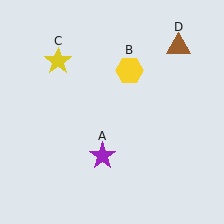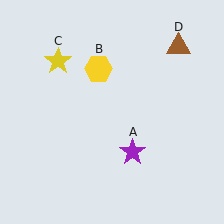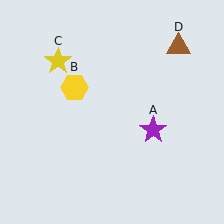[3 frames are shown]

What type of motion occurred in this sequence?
The purple star (object A), yellow hexagon (object B) rotated counterclockwise around the center of the scene.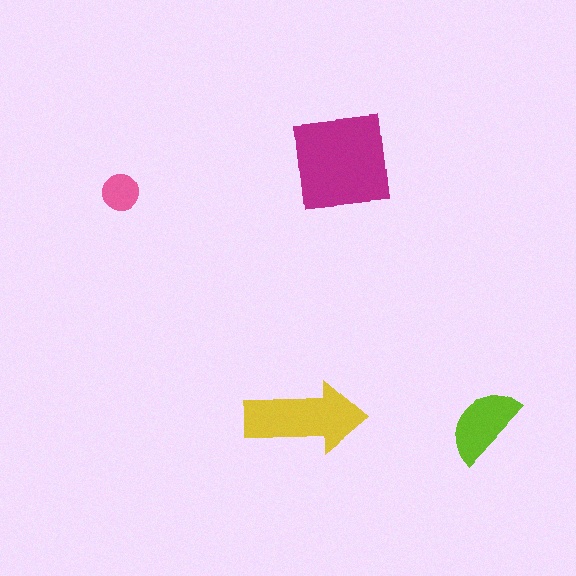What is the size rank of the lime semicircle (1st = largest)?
3rd.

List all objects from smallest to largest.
The pink circle, the lime semicircle, the yellow arrow, the magenta square.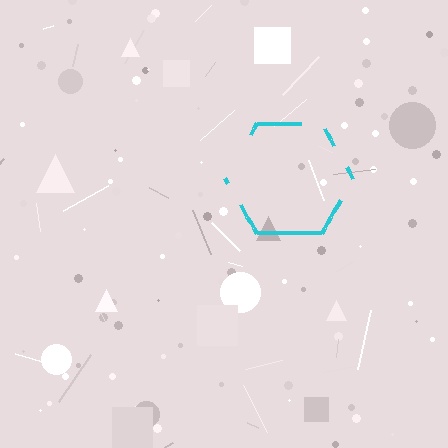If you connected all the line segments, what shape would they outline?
They would outline a hexagon.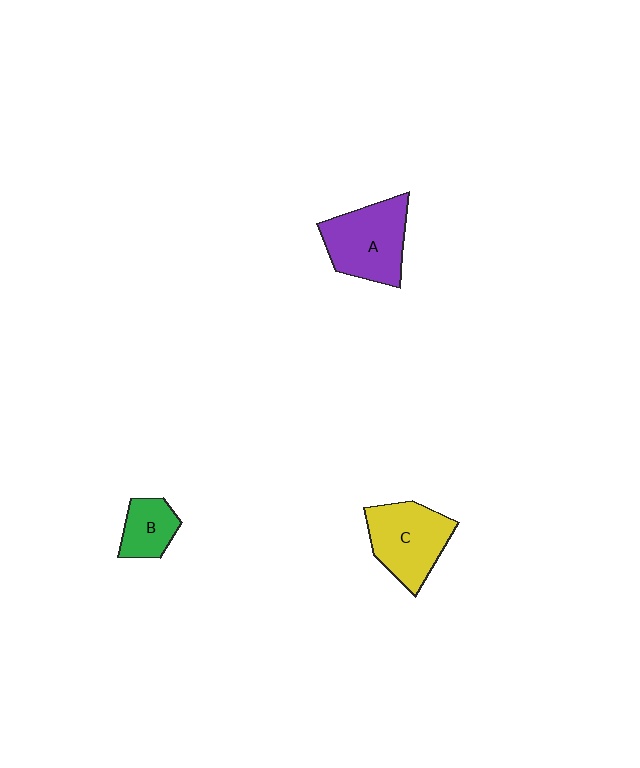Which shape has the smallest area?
Shape B (green).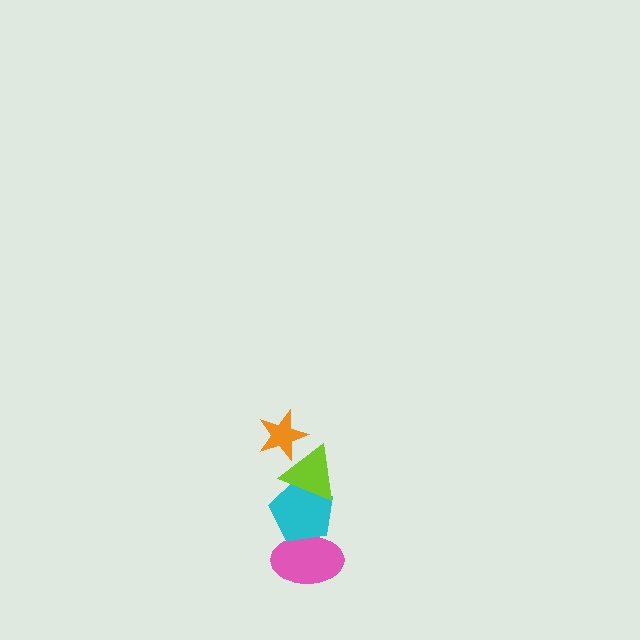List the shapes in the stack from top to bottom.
From top to bottom: the orange star, the lime triangle, the cyan pentagon, the pink ellipse.